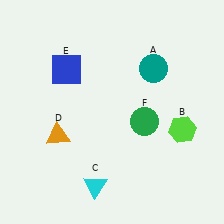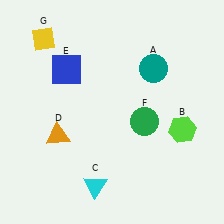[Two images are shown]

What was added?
A yellow diamond (G) was added in Image 2.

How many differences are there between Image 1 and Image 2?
There is 1 difference between the two images.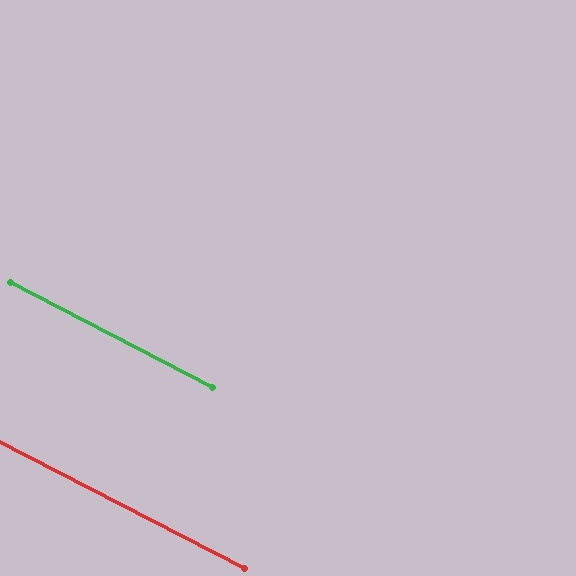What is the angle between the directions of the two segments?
Approximately 0 degrees.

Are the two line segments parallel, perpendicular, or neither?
Parallel — their directions differ by only 0.4°.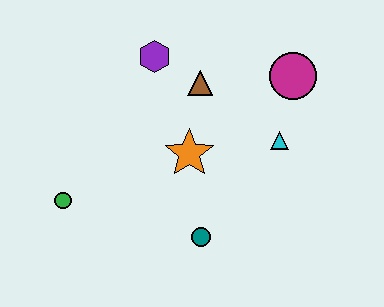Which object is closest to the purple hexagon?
The brown triangle is closest to the purple hexagon.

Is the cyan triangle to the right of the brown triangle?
Yes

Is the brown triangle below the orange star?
No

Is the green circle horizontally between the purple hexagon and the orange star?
No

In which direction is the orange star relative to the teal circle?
The orange star is above the teal circle.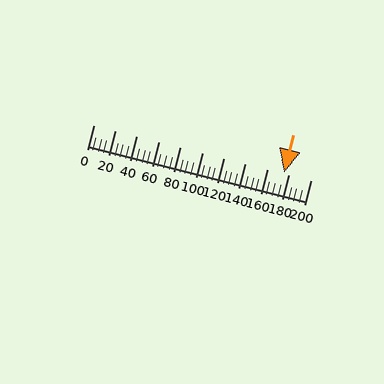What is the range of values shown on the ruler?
The ruler shows values from 0 to 200.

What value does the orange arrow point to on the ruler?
The orange arrow points to approximately 176.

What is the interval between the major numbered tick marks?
The major tick marks are spaced 20 units apart.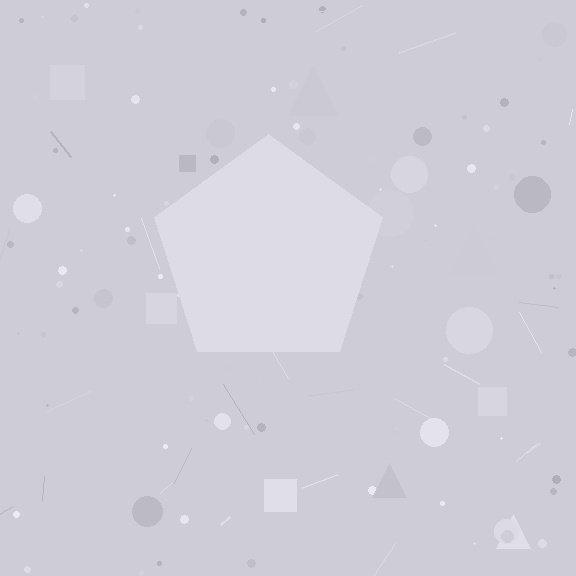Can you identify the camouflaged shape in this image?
The camouflaged shape is a pentagon.